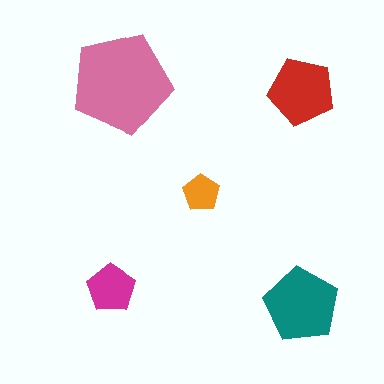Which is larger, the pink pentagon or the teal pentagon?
The pink one.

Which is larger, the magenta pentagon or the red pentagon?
The red one.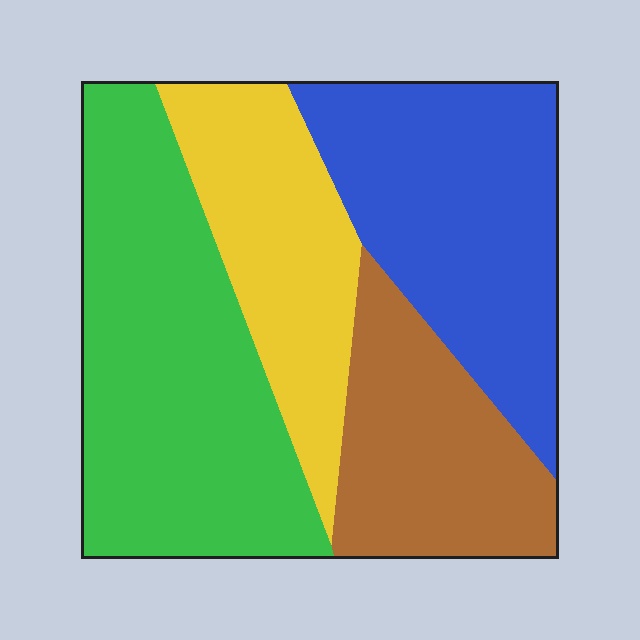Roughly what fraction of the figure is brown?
Brown takes up about one fifth (1/5) of the figure.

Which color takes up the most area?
Green, at roughly 35%.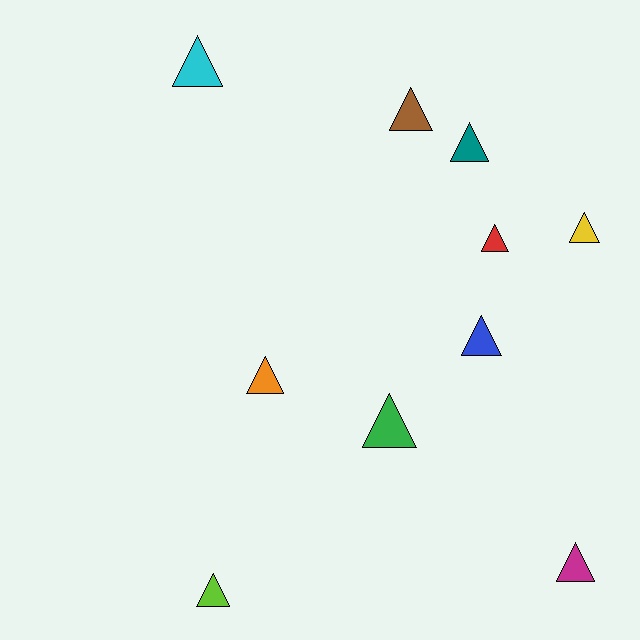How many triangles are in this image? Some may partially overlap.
There are 10 triangles.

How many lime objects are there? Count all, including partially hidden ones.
There is 1 lime object.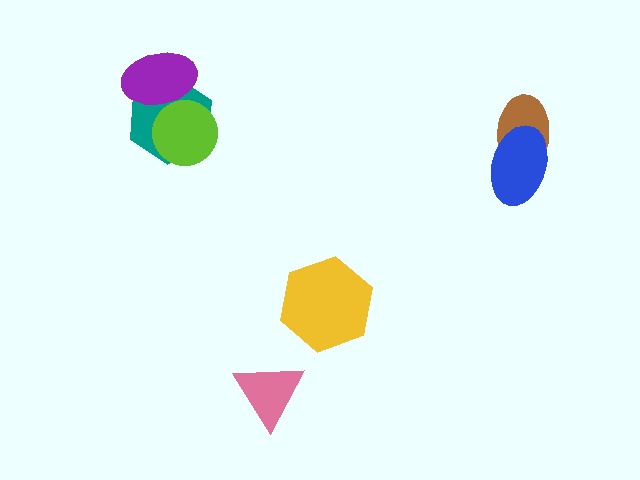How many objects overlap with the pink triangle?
0 objects overlap with the pink triangle.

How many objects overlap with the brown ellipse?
1 object overlaps with the brown ellipse.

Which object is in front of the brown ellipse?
The blue ellipse is in front of the brown ellipse.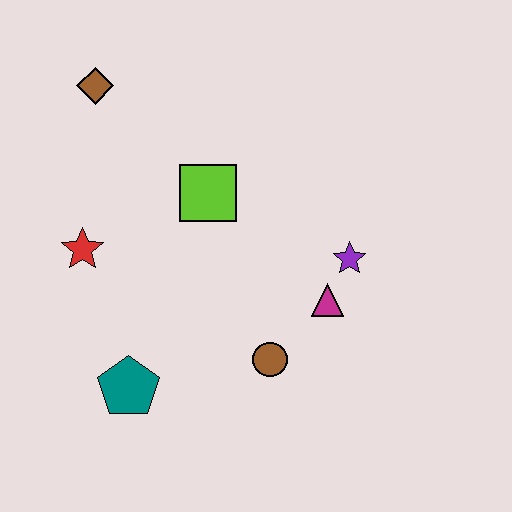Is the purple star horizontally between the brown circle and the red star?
No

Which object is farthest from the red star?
The purple star is farthest from the red star.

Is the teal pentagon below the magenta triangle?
Yes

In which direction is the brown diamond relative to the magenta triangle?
The brown diamond is to the left of the magenta triangle.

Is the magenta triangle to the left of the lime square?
No